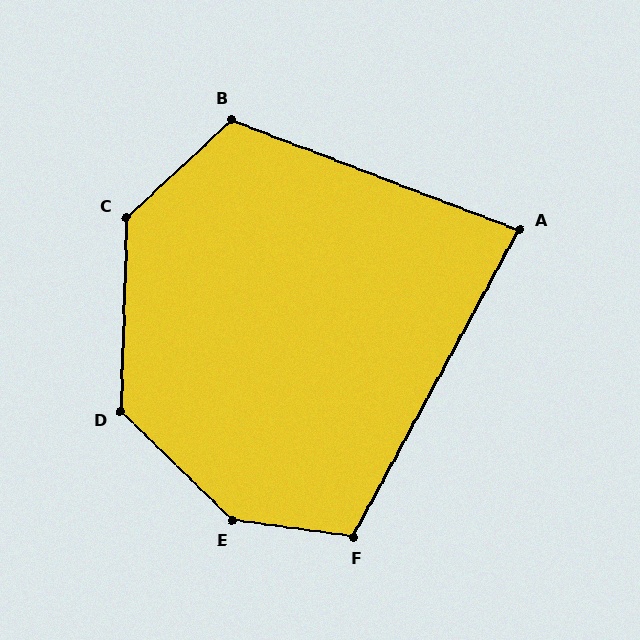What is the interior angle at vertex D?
Approximately 133 degrees (obtuse).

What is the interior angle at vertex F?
Approximately 111 degrees (obtuse).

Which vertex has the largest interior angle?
E, at approximately 143 degrees.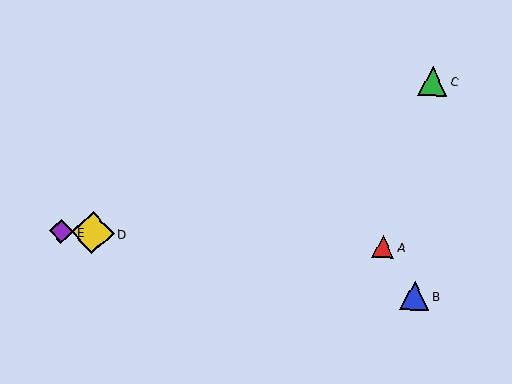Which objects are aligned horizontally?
Objects A, D, E are aligned horizontally.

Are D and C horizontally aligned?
No, D is at y≈233 and C is at y≈82.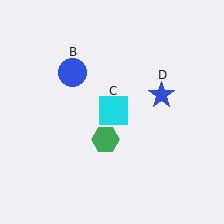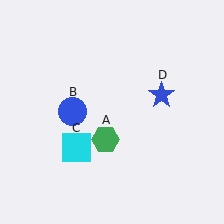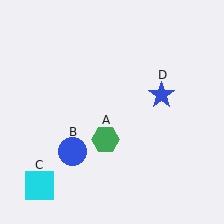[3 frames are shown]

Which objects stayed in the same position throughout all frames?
Green hexagon (object A) and blue star (object D) remained stationary.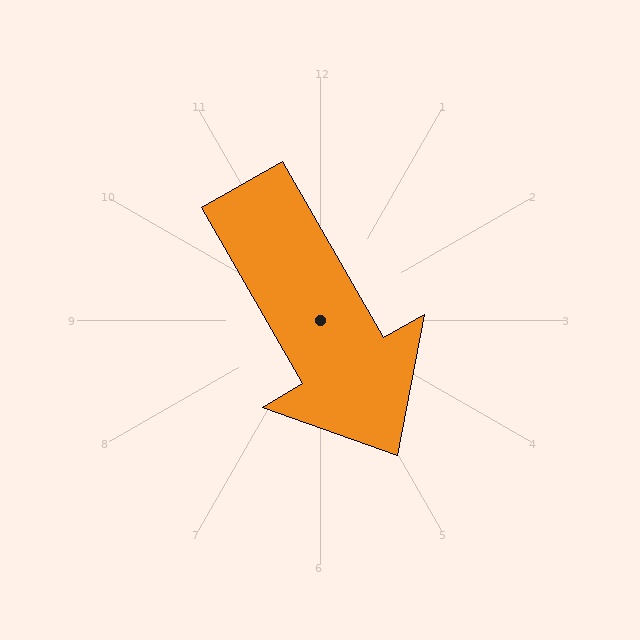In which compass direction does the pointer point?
Southeast.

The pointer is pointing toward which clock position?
Roughly 5 o'clock.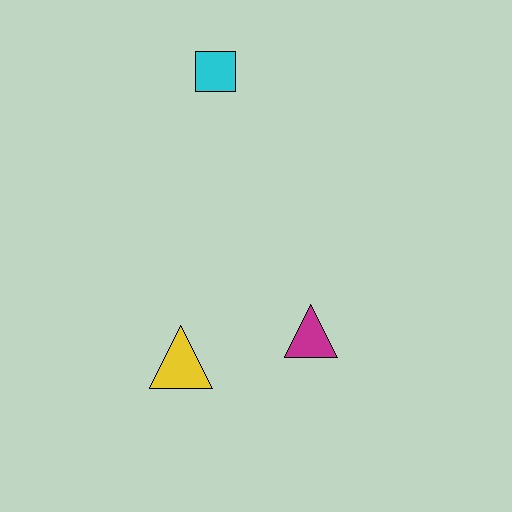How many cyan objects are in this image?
There is 1 cyan object.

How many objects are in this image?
There are 3 objects.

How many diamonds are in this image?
There are no diamonds.